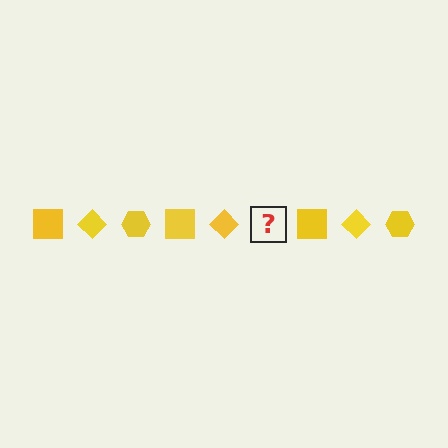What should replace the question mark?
The question mark should be replaced with a yellow hexagon.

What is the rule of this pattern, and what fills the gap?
The rule is that the pattern cycles through square, diamond, hexagon shapes in yellow. The gap should be filled with a yellow hexagon.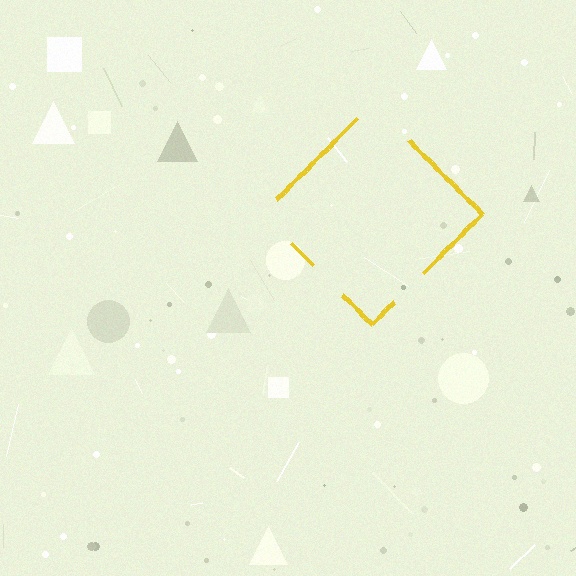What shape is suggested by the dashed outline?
The dashed outline suggests a diamond.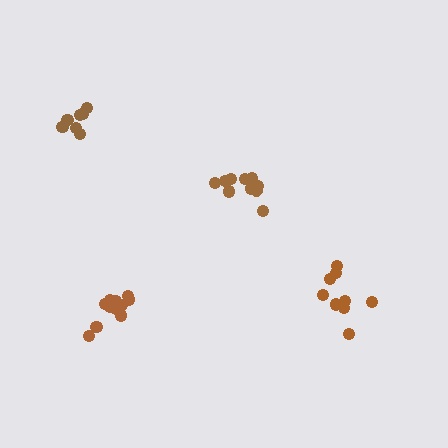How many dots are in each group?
Group 1: 10 dots, Group 2: 12 dots, Group 3: 8 dots, Group 4: 9 dots (39 total).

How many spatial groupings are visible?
There are 4 spatial groupings.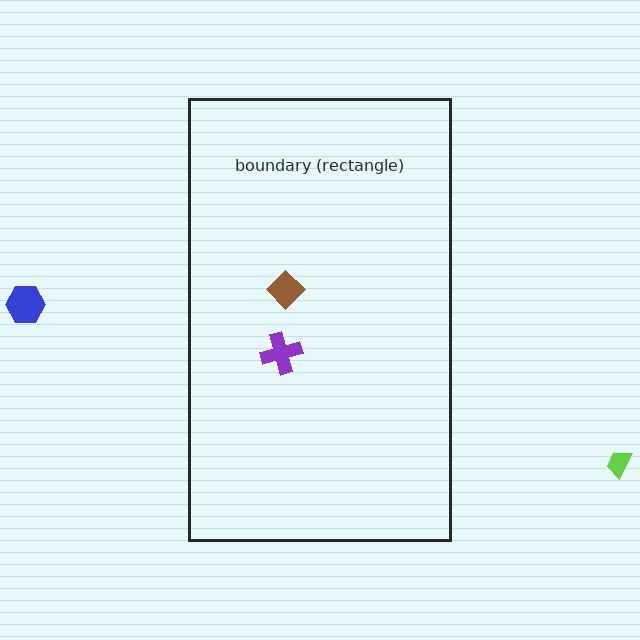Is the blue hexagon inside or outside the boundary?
Outside.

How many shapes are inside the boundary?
2 inside, 2 outside.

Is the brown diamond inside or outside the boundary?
Inside.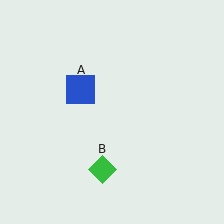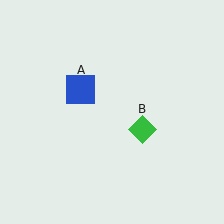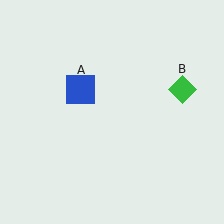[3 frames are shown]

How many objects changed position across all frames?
1 object changed position: green diamond (object B).